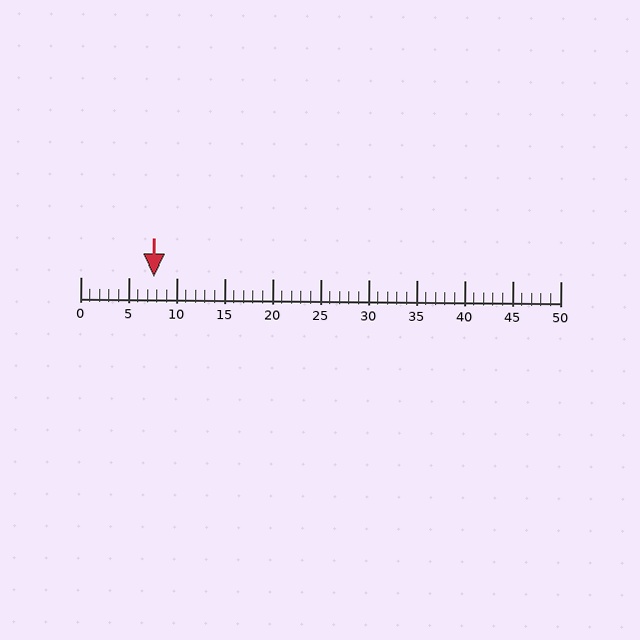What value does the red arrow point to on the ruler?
The red arrow points to approximately 8.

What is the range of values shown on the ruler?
The ruler shows values from 0 to 50.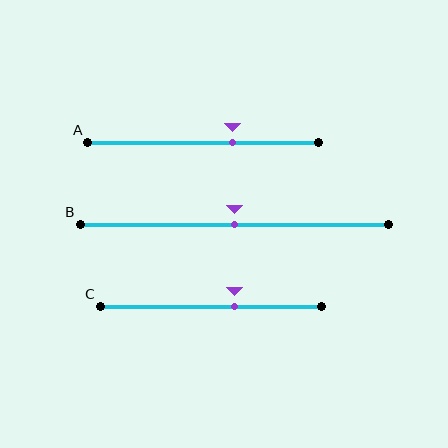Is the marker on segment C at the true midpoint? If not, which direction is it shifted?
No, the marker on segment C is shifted to the right by about 11% of the segment length.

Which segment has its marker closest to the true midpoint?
Segment B has its marker closest to the true midpoint.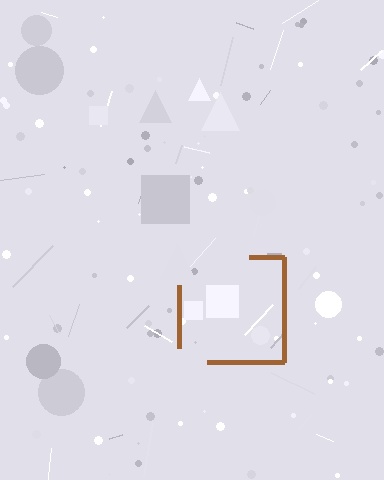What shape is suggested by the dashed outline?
The dashed outline suggests a square.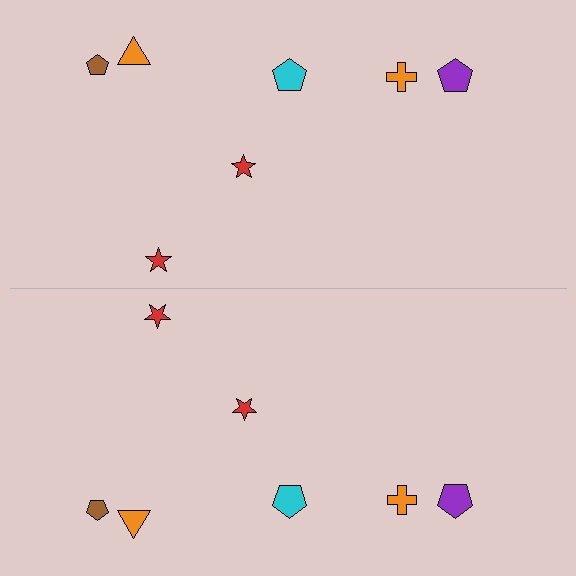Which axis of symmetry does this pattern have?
The pattern has a horizontal axis of symmetry running through the center of the image.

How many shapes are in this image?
There are 14 shapes in this image.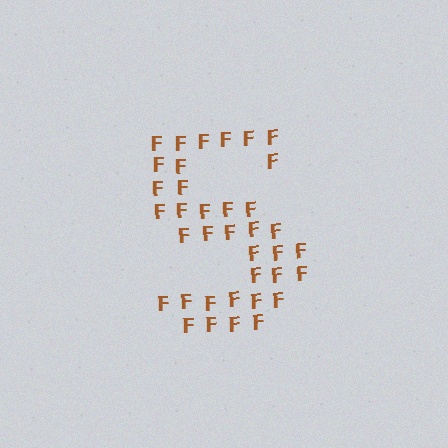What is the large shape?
The large shape is the letter S.